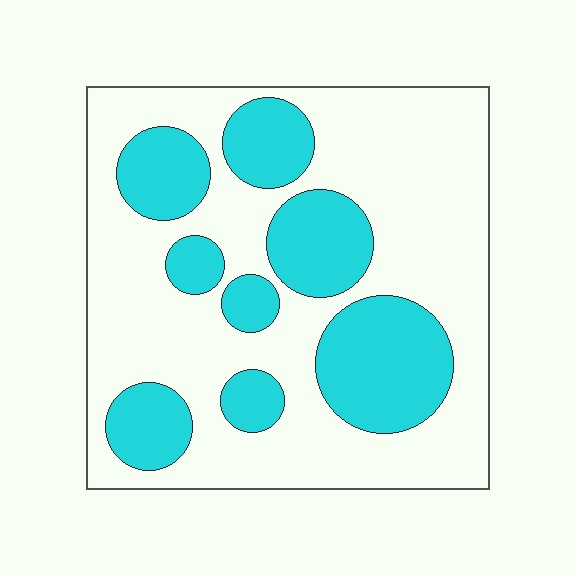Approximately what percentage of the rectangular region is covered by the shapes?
Approximately 35%.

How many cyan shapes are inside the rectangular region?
8.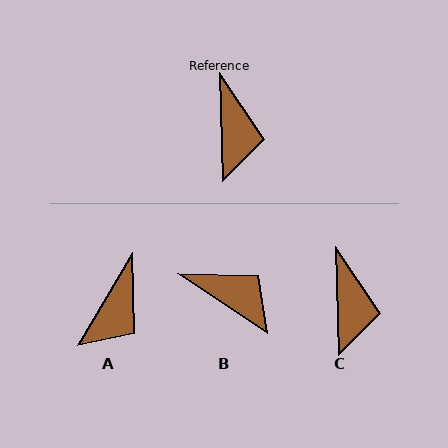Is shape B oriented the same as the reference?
No, it is off by about 54 degrees.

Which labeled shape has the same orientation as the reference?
C.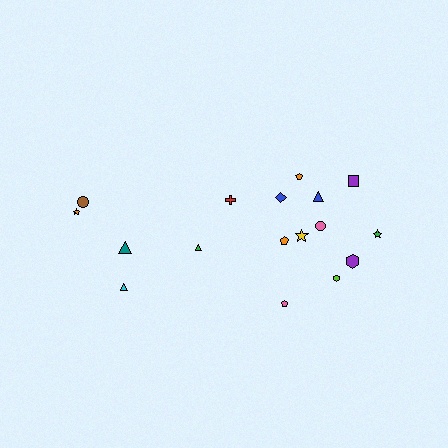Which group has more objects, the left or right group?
The right group.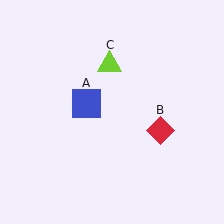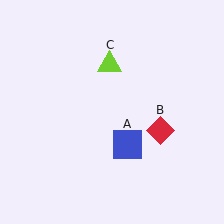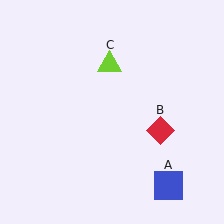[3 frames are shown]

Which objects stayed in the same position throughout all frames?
Red diamond (object B) and lime triangle (object C) remained stationary.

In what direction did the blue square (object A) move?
The blue square (object A) moved down and to the right.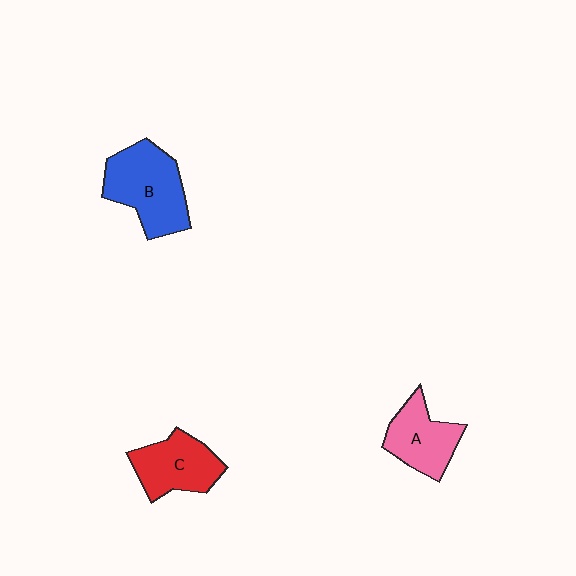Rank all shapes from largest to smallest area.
From largest to smallest: B (blue), C (red), A (pink).